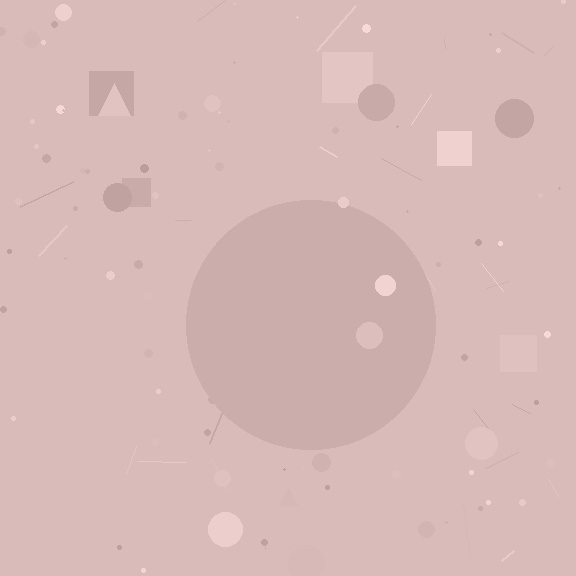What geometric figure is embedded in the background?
A circle is embedded in the background.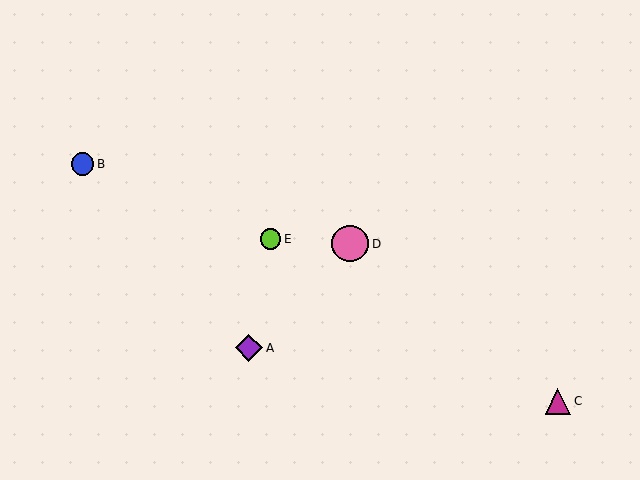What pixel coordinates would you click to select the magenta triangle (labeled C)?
Click at (558, 401) to select the magenta triangle C.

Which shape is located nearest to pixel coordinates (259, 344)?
The purple diamond (labeled A) at (249, 348) is nearest to that location.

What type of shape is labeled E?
Shape E is a lime circle.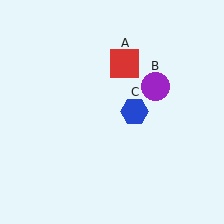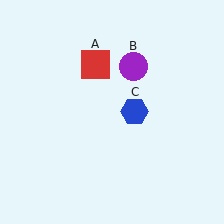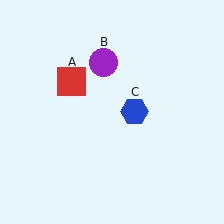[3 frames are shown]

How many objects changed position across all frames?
2 objects changed position: red square (object A), purple circle (object B).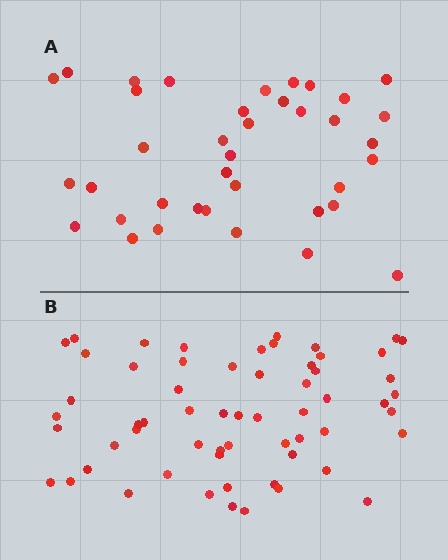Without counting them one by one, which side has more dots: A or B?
Region B (the bottom region) has more dots.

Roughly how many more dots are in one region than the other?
Region B has approximately 20 more dots than region A.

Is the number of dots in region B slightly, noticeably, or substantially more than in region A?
Region B has substantially more. The ratio is roughly 1.6 to 1.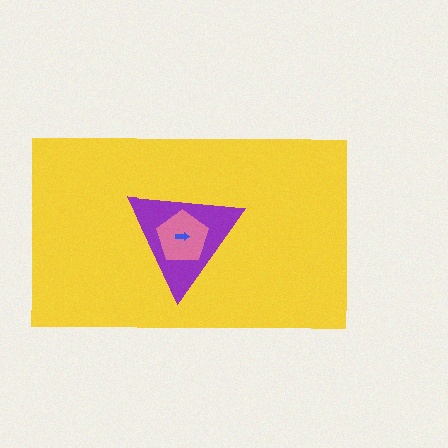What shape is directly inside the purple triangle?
The pink pentagon.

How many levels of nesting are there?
4.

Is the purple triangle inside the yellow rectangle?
Yes.